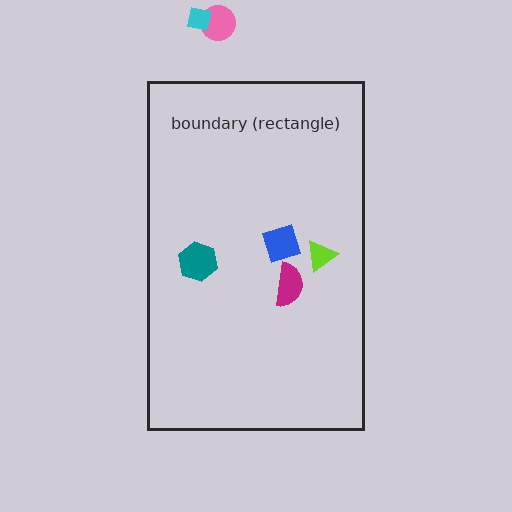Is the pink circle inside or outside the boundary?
Outside.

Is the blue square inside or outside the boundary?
Inside.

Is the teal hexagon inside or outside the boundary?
Inside.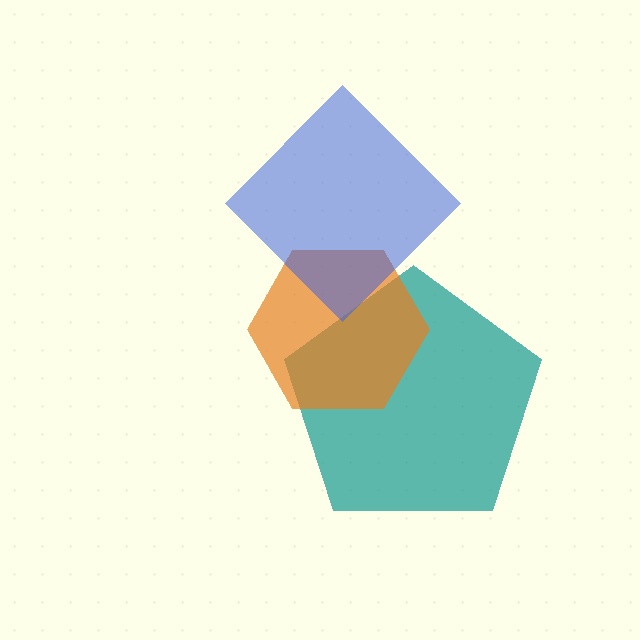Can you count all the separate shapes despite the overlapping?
Yes, there are 3 separate shapes.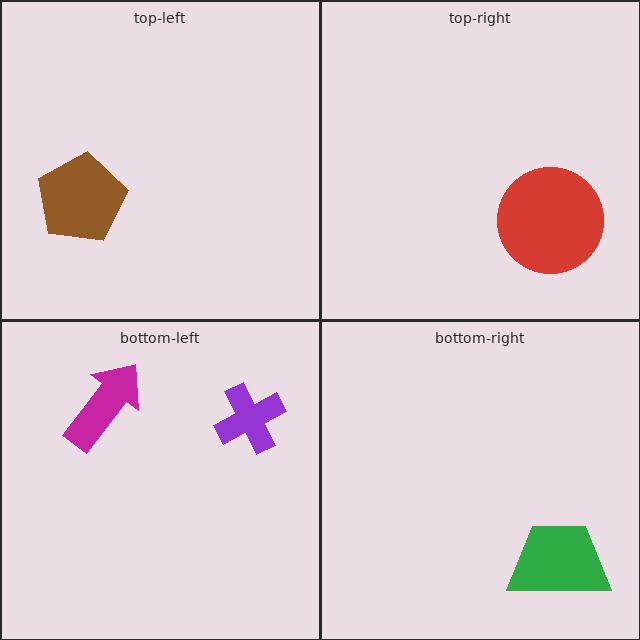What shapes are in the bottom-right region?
The green trapezoid.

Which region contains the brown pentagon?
The top-left region.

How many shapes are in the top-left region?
1.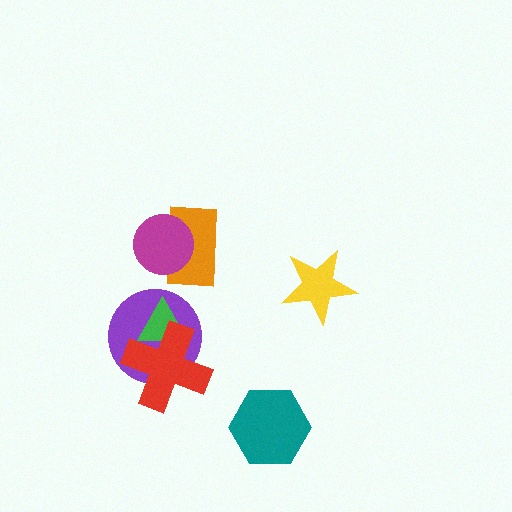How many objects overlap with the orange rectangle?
1 object overlaps with the orange rectangle.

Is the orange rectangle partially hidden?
Yes, it is partially covered by another shape.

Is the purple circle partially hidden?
Yes, it is partially covered by another shape.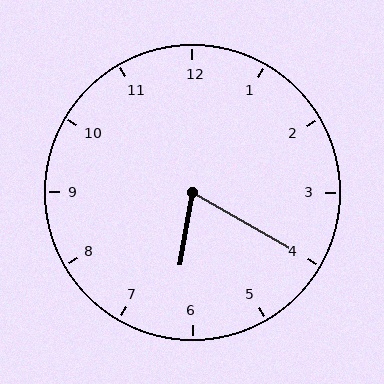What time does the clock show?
6:20.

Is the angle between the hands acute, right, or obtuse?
It is acute.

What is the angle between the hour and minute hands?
Approximately 70 degrees.